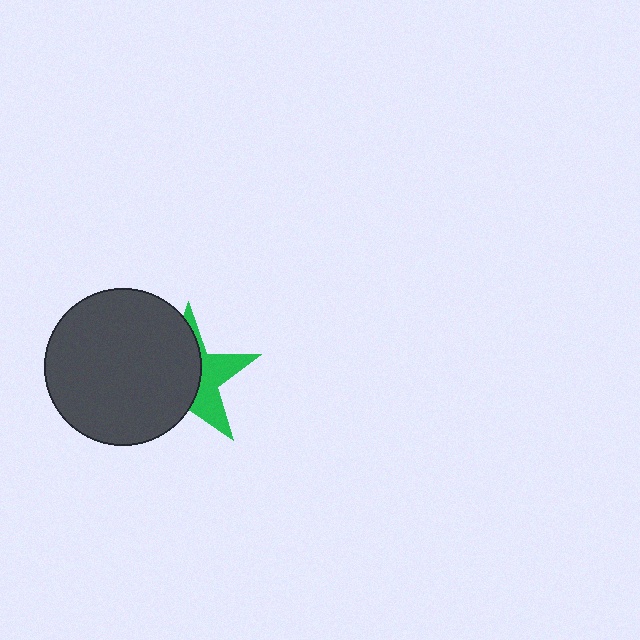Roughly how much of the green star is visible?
A small part of it is visible (roughly 40%).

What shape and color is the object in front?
The object in front is a dark gray circle.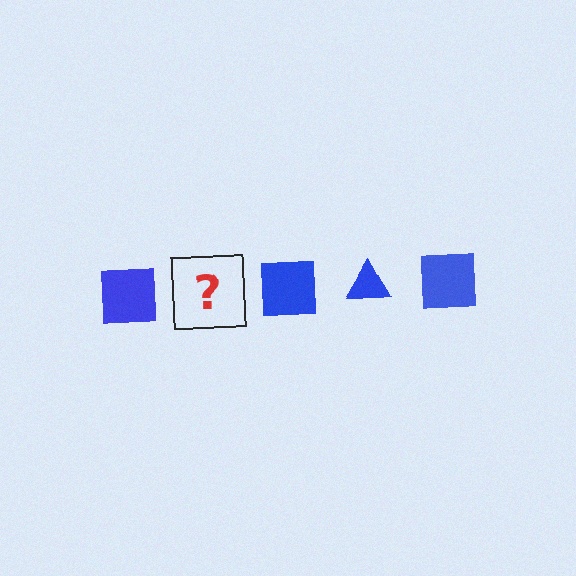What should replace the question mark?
The question mark should be replaced with a blue triangle.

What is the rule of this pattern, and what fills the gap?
The rule is that the pattern cycles through square, triangle shapes in blue. The gap should be filled with a blue triangle.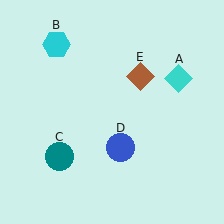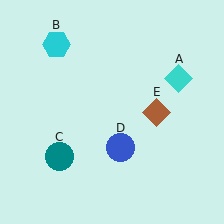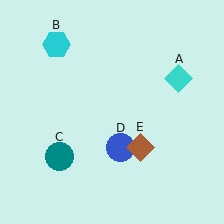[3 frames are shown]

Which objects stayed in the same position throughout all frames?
Cyan diamond (object A) and cyan hexagon (object B) and teal circle (object C) and blue circle (object D) remained stationary.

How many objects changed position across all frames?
1 object changed position: brown diamond (object E).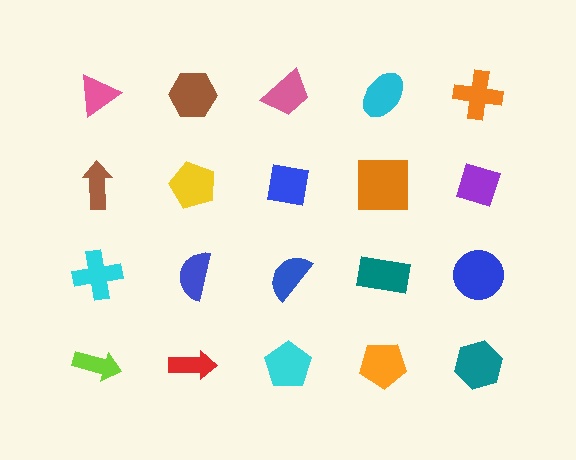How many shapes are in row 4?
5 shapes.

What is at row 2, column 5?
A purple diamond.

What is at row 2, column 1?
A brown arrow.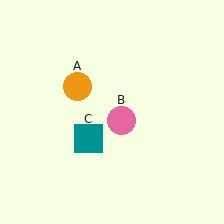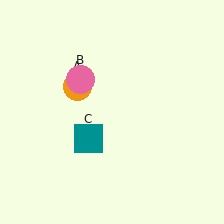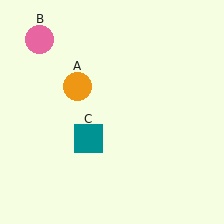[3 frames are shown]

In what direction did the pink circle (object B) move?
The pink circle (object B) moved up and to the left.